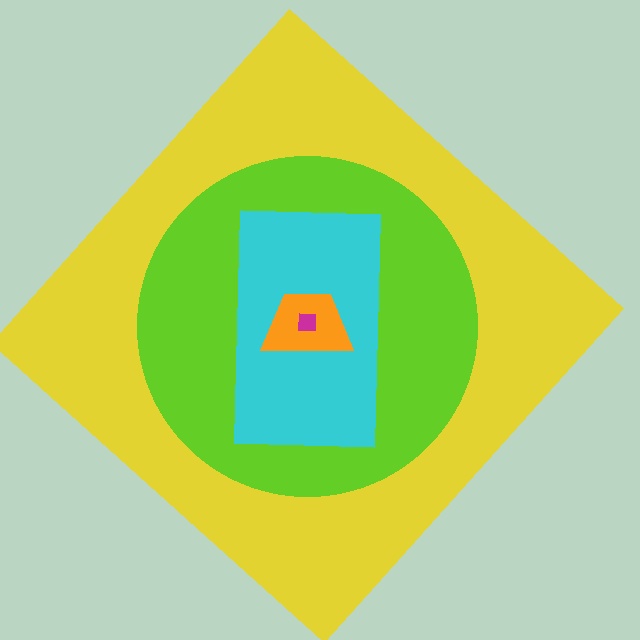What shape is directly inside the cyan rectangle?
The orange trapezoid.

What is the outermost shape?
The yellow diamond.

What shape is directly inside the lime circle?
The cyan rectangle.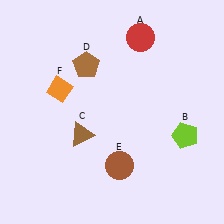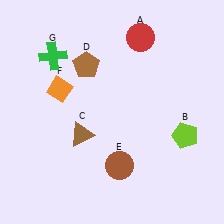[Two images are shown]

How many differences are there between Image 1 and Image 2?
There is 1 difference between the two images.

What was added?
A green cross (G) was added in Image 2.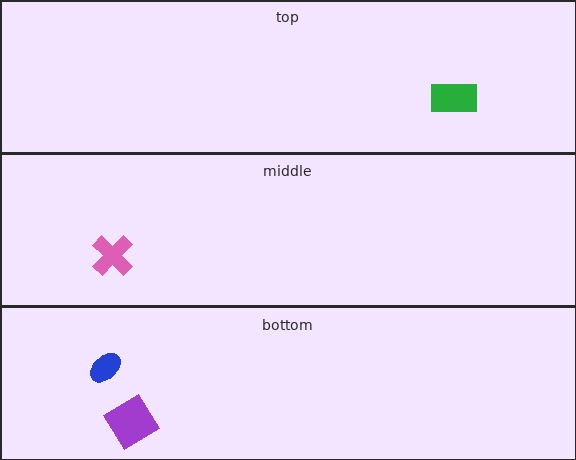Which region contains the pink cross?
The middle region.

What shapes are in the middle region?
The pink cross.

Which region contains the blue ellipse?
The bottom region.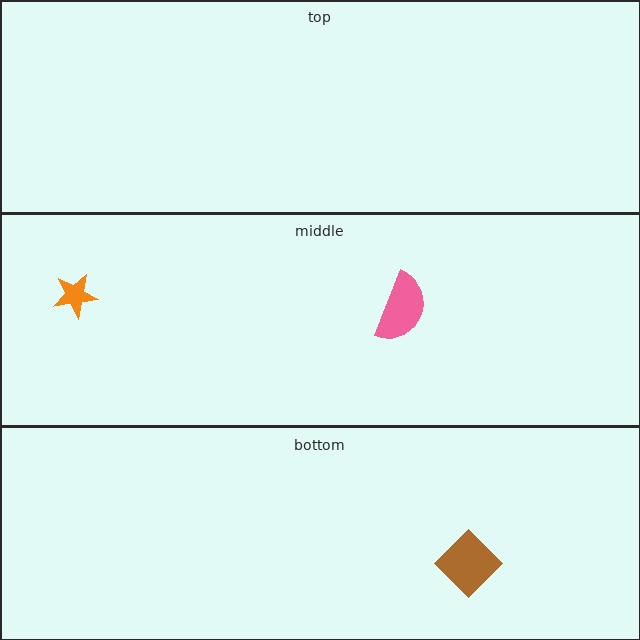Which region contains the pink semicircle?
The middle region.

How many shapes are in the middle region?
2.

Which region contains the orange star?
The middle region.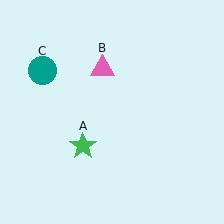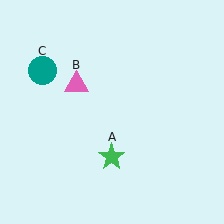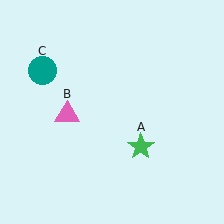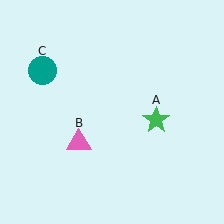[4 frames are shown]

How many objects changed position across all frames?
2 objects changed position: green star (object A), pink triangle (object B).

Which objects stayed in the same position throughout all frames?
Teal circle (object C) remained stationary.